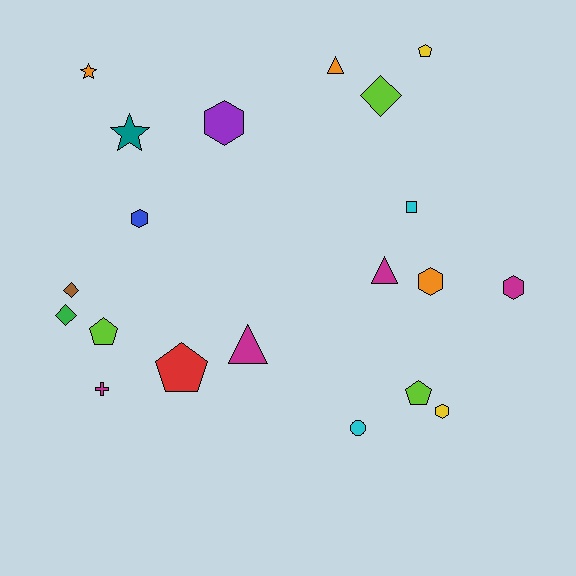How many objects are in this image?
There are 20 objects.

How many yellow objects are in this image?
There are 2 yellow objects.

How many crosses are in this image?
There is 1 cross.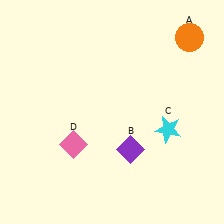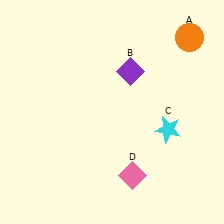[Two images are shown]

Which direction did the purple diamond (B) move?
The purple diamond (B) moved up.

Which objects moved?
The objects that moved are: the purple diamond (B), the pink diamond (D).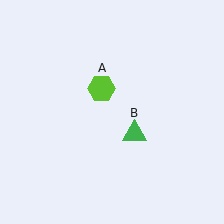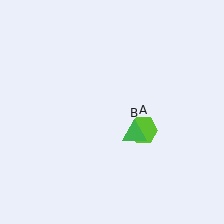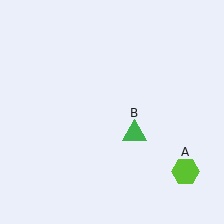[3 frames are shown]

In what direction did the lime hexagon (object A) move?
The lime hexagon (object A) moved down and to the right.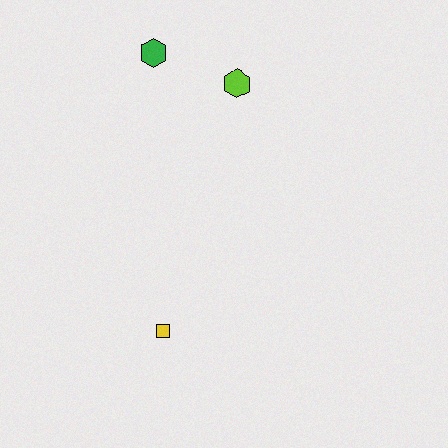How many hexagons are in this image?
There are 2 hexagons.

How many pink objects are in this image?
There are no pink objects.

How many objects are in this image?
There are 3 objects.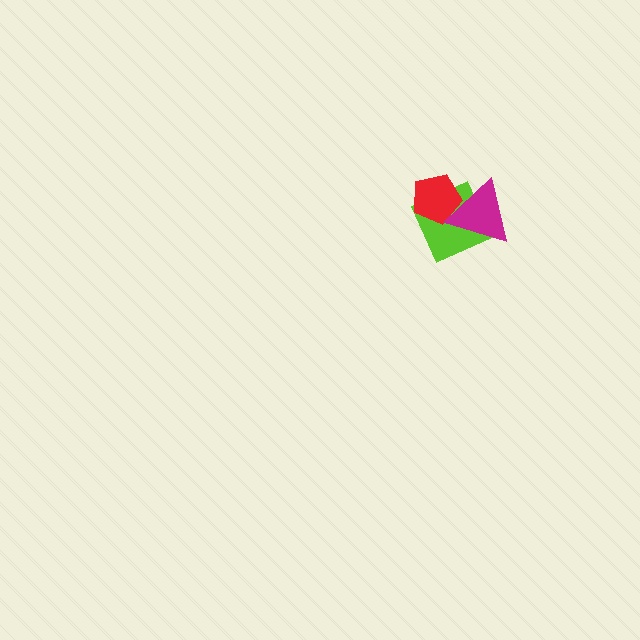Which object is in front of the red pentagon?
The magenta triangle is in front of the red pentagon.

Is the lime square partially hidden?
Yes, it is partially covered by another shape.